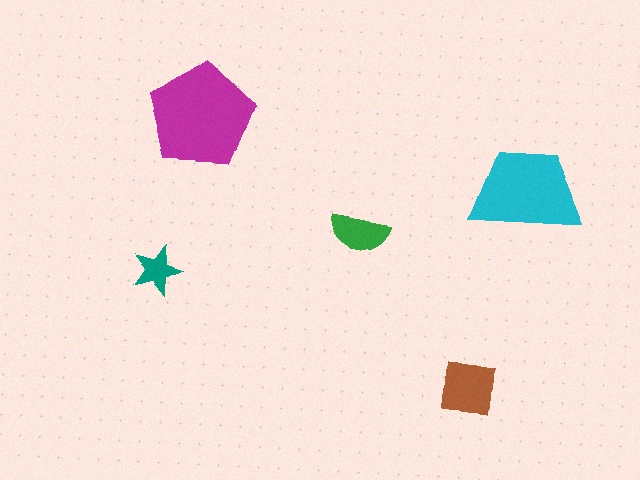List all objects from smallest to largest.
The teal star, the green semicircle, the brown square, the cyan trapezoid, the magenta pentagon.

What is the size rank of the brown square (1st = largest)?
3rd.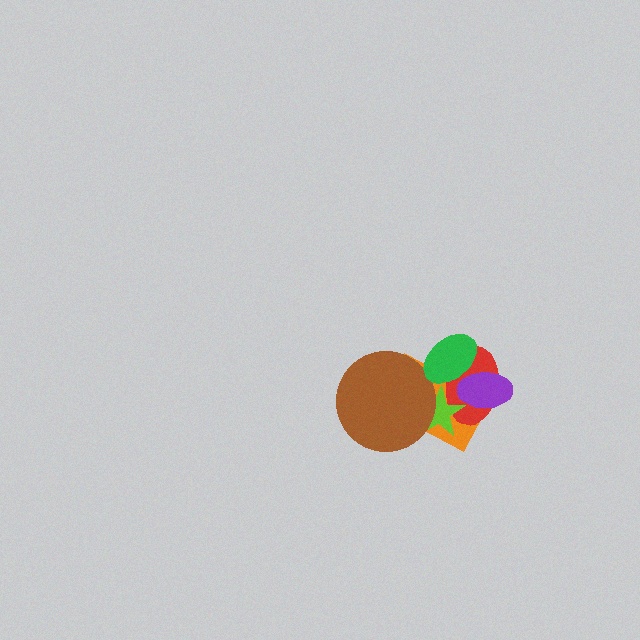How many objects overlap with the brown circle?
2 objects overlap with the brown circle.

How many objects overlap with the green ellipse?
3 objects overlap with the green ellipse.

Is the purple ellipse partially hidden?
Yes, it is partially covered by another shape.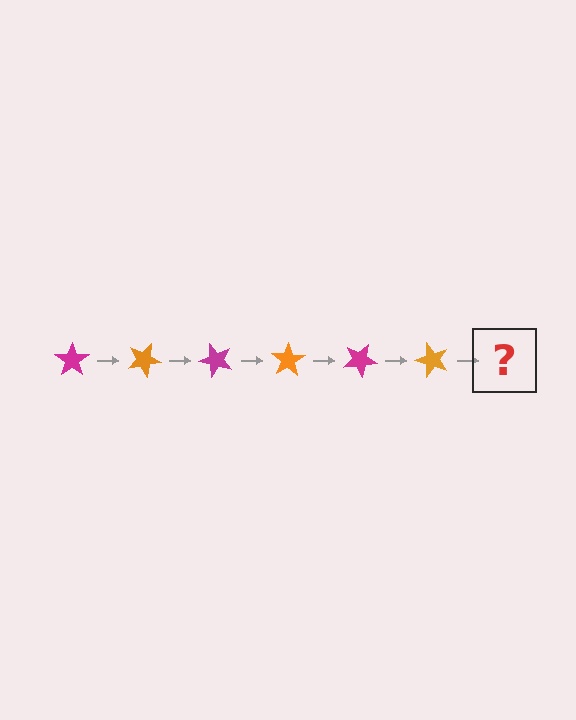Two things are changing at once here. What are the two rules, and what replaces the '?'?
The two rules are that it rotates 25 degrees each step and the color cycles through magenta and orange. The '?' should be a magenta star, rotated 150 degrees from the start.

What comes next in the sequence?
The next element should be a magenta star, rotated 150 degrees from the start.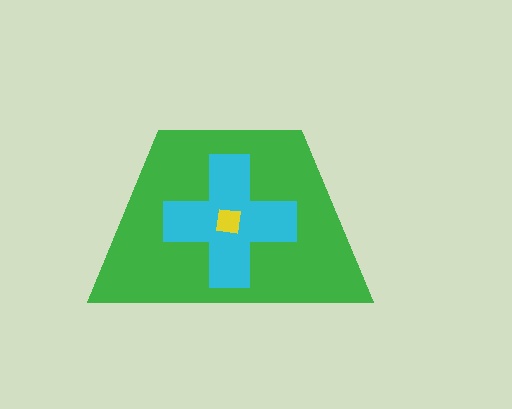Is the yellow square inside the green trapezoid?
Yes.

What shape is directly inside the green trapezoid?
The cyan cross.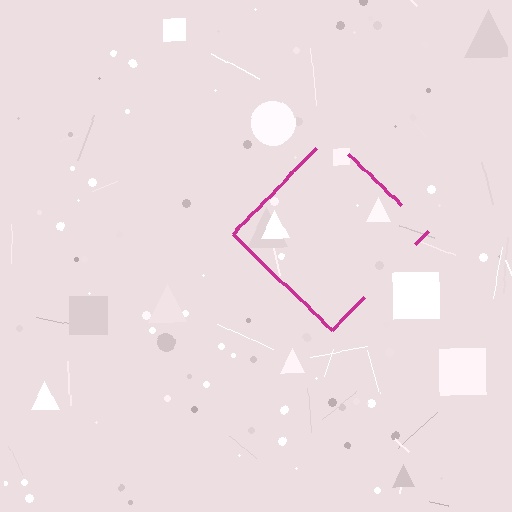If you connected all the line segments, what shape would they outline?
They would outline a diamond.